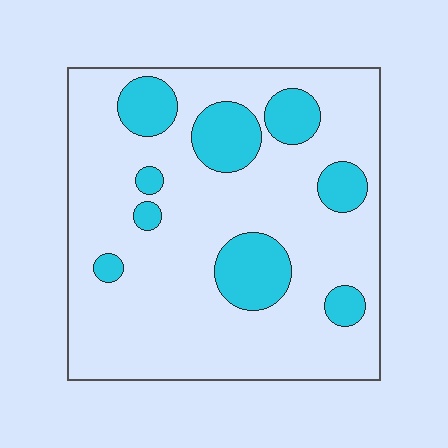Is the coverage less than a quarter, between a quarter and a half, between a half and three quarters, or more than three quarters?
Less than a quarter.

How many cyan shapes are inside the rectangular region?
9.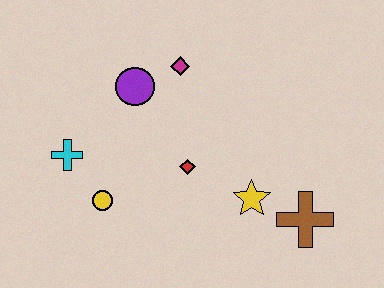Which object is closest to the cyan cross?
The yellow circle is closest to the cyan cross.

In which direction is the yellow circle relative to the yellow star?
The yellow circle is to the left of the yellow star.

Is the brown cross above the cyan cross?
No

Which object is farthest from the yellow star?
The cyan cross is farthest from the yellow star.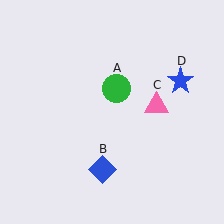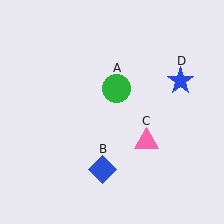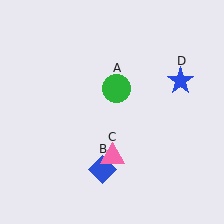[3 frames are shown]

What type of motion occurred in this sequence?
The pink triangle (object C) rotated clockwise around the center of the scene.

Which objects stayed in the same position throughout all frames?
Green circle (object A) and blue diamond (object B) and blue star (object D) remained stationary.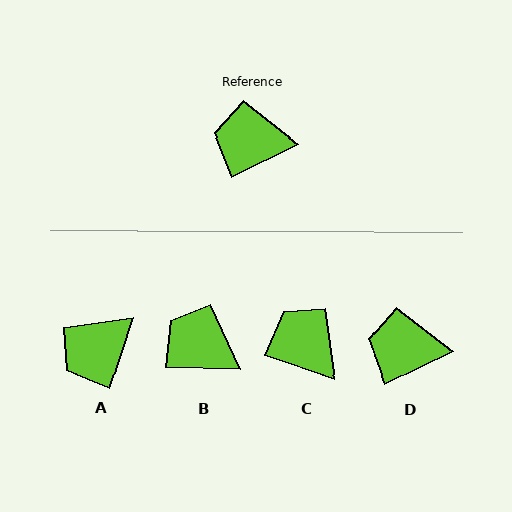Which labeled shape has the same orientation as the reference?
D.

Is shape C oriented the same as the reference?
No, it is off by about 45 degrees.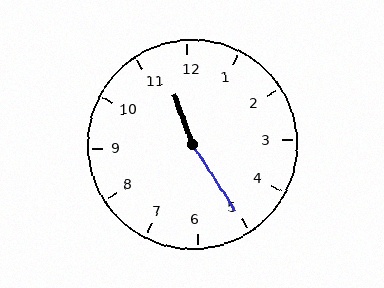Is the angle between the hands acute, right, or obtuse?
It is obtuse.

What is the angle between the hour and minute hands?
Approximately 168 degrees.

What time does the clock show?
11:25.